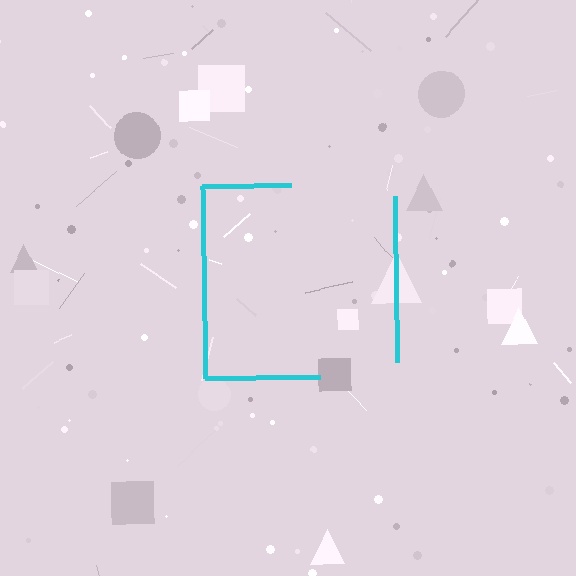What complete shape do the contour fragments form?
The contour fragments form a square.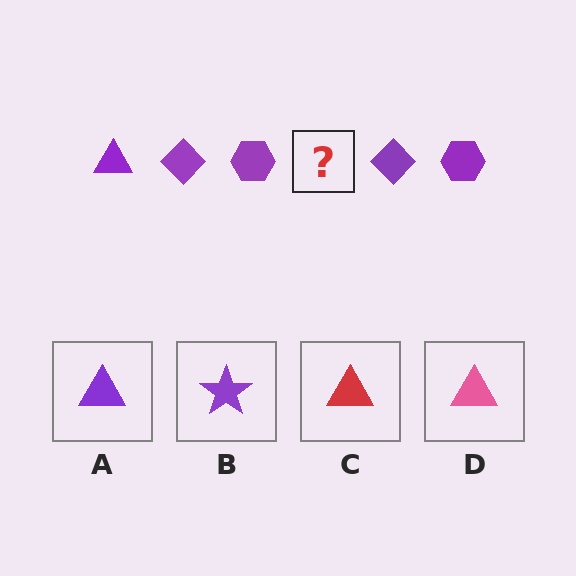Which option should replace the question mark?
Option A.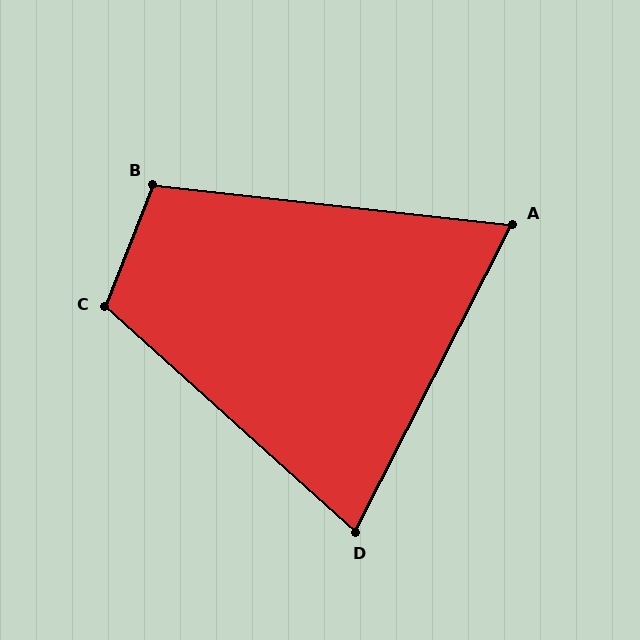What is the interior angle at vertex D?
Approximately 75 degrees (acute).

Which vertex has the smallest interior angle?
A, at approximately 69 degrees.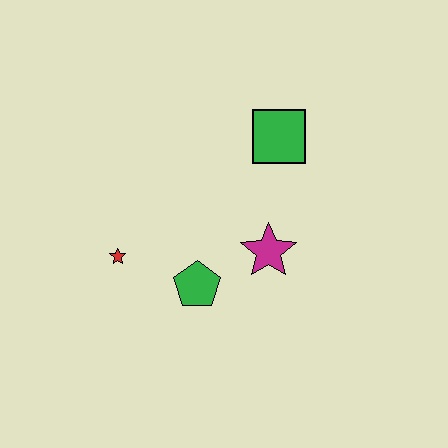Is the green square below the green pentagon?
No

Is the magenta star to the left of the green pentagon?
No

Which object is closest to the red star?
The green pentagon is closest to the red star.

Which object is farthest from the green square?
The red star is farthest from the green square.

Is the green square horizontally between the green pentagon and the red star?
No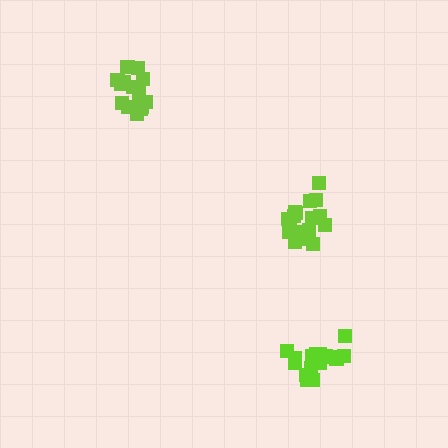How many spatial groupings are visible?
There are 3 spatial groupings.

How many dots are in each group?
Group 1: 17 dots, Group 2: 19 dots, Group 3: 15 dots (51 total).